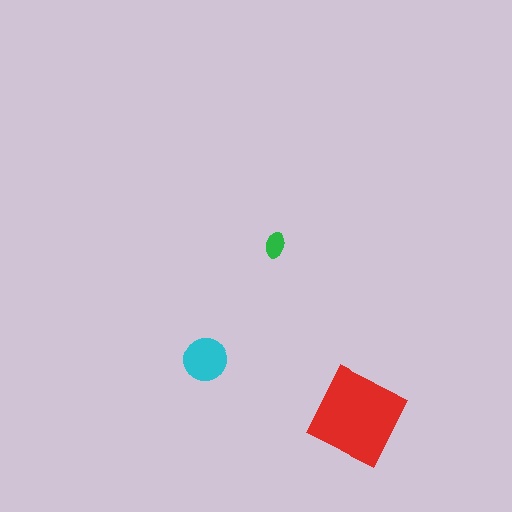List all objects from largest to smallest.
The red diamond, the cyan circle, the green ellipse.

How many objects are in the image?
There are 3 objects in the image.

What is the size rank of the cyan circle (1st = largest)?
2nd.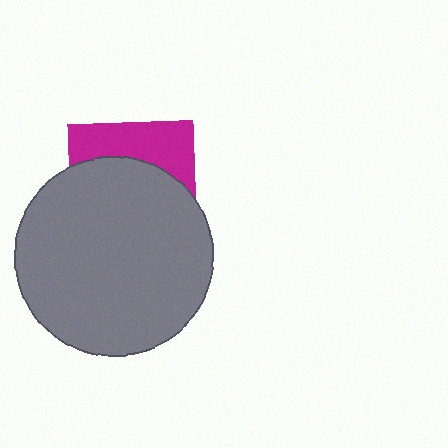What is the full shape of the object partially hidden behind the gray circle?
The partially hidden object is a magenta square.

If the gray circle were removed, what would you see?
You would see the complete magenta square.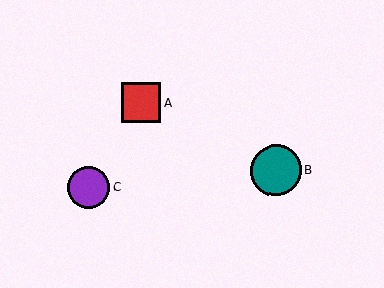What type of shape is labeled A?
Shape A is a red square.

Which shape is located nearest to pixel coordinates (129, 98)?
The red square (labeled A) at (141, 103) is nearest to that location.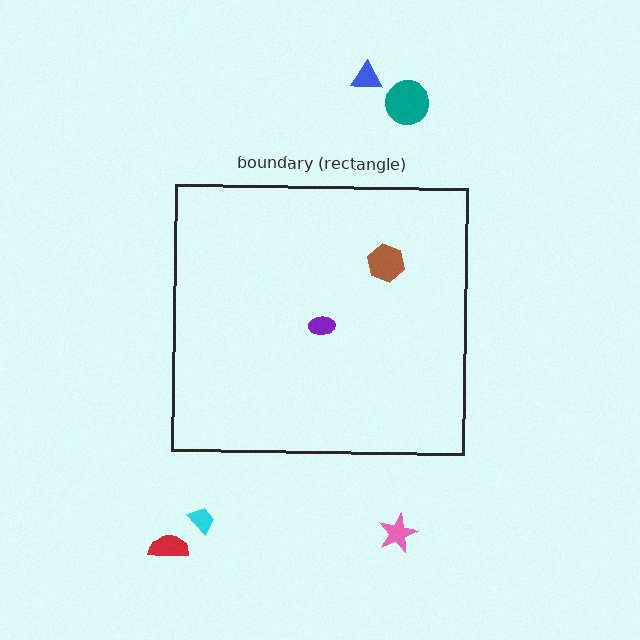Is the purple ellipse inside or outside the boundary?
Inside.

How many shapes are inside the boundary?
2 inside, 5 outside.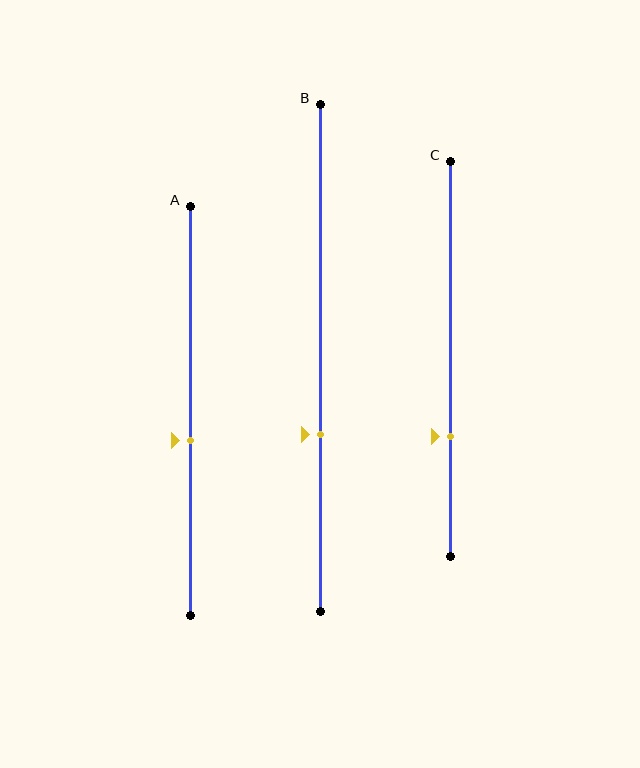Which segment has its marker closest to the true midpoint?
Segment A has its marker closest to the true midpoint.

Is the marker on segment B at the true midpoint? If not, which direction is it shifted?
No, the marker on segment B is shifted downward by about 15% of the segment length.